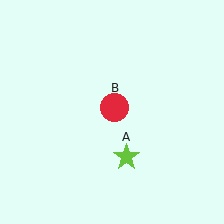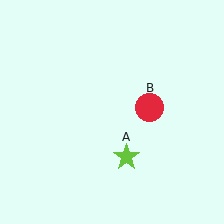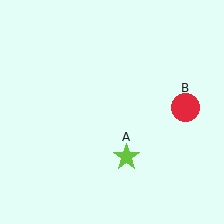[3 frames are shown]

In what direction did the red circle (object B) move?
The red circle (object B) moved right.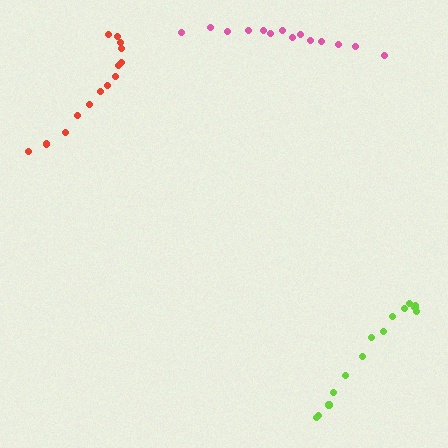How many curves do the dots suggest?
There are 3 distinct paths.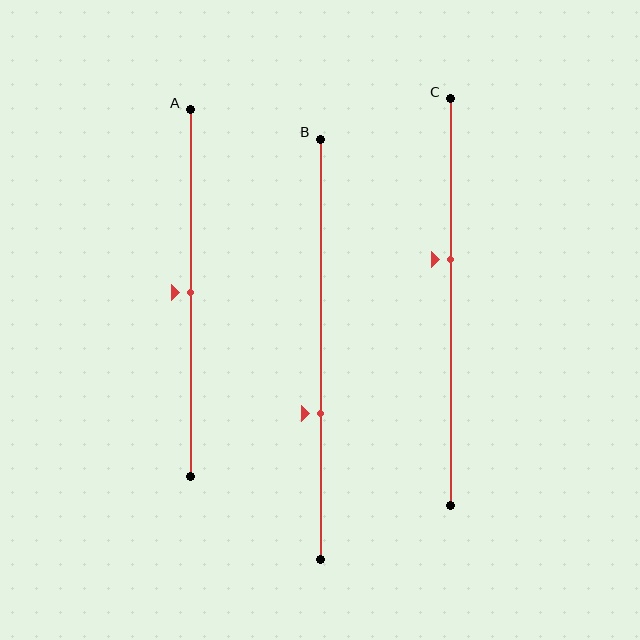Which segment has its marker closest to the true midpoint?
Segment A has its marker closest to the true midpoint.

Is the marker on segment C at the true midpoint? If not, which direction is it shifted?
No, the marker on segment C is shifted upward by about 10% of the segment length.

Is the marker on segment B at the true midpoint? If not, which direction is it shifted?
No, the marker on segment B is shifted downward by about 15% of the segment length.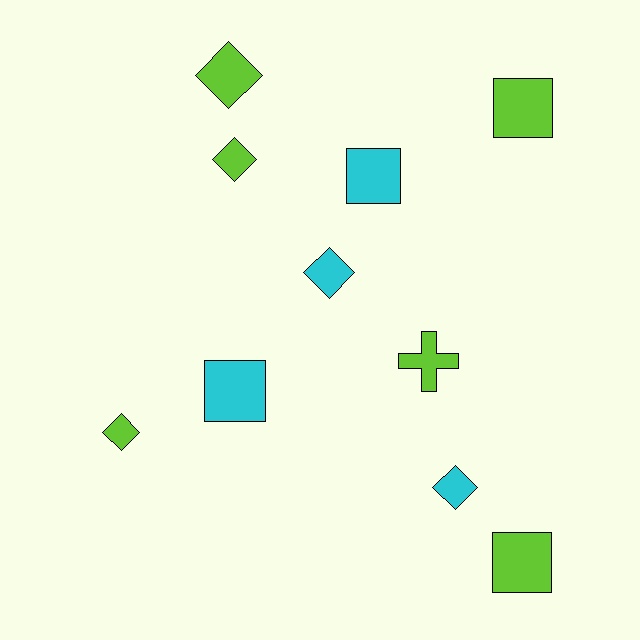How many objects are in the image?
There are 10 objects.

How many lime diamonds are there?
There are 3 lime diamonds.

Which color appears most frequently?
Lime, with 6 objects.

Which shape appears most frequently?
Diamond, with 5 objects.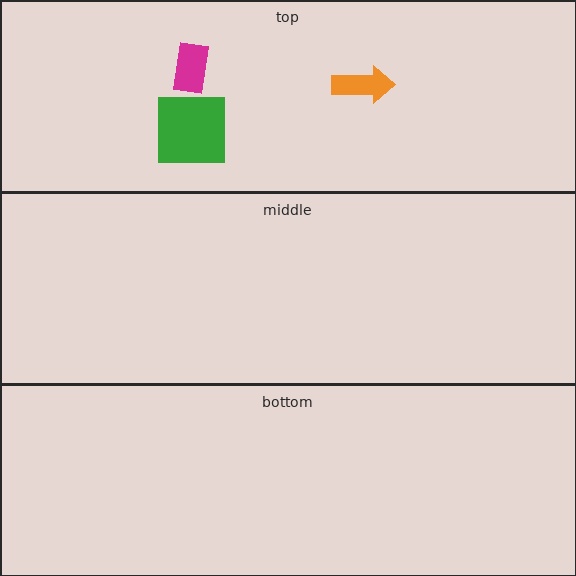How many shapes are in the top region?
3.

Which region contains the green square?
The top region.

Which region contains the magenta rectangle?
The top region.